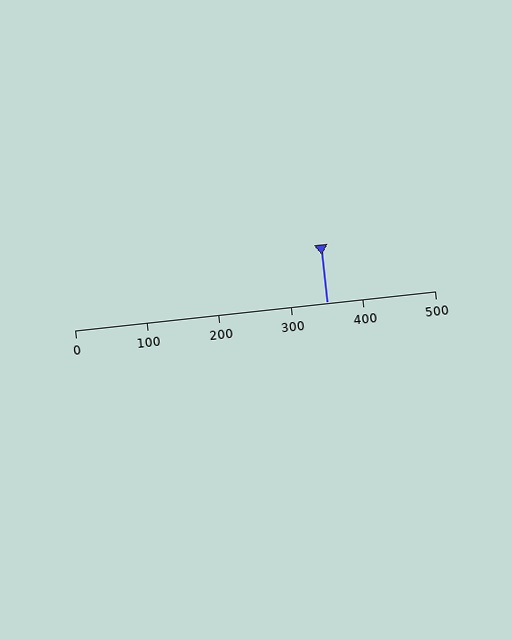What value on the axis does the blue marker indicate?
The marker indicates approximately 350.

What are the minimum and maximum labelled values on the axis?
The axis runs from 0 to 500.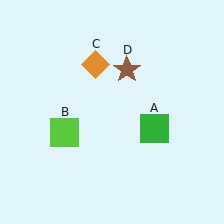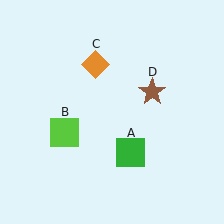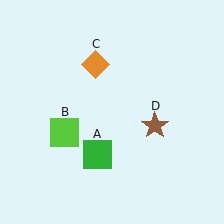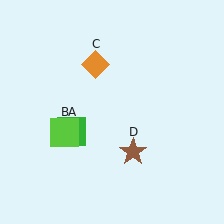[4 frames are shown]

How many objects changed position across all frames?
2 objects changed position: green square (object A), brown star (object D).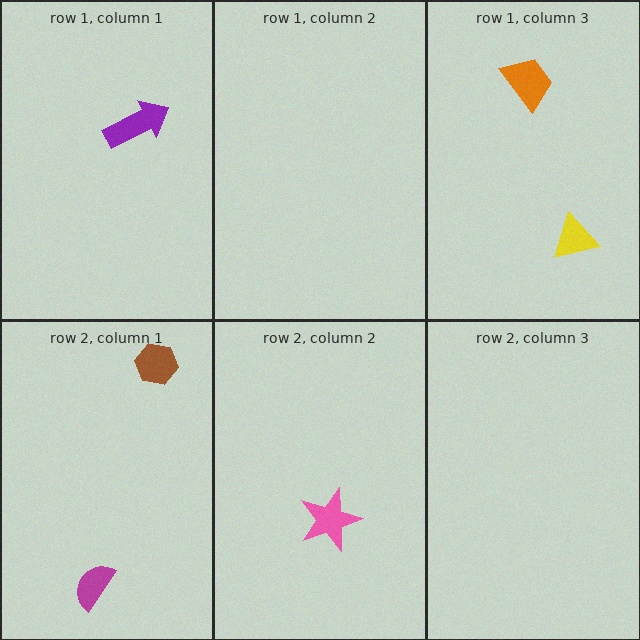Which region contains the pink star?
The row 2, column 2 region.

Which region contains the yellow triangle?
The row 1, column 3 region.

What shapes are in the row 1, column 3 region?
The orange trapezoid, the yellow triangle.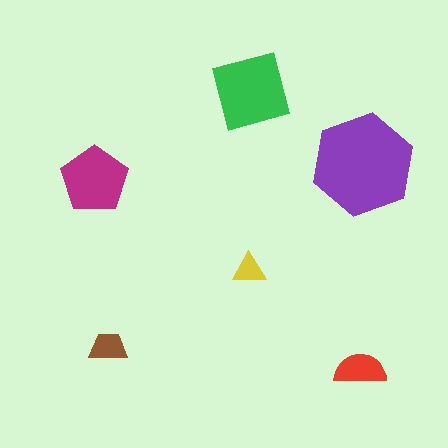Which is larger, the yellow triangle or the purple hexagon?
The purple hexagon.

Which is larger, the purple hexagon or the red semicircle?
The purple hexagon.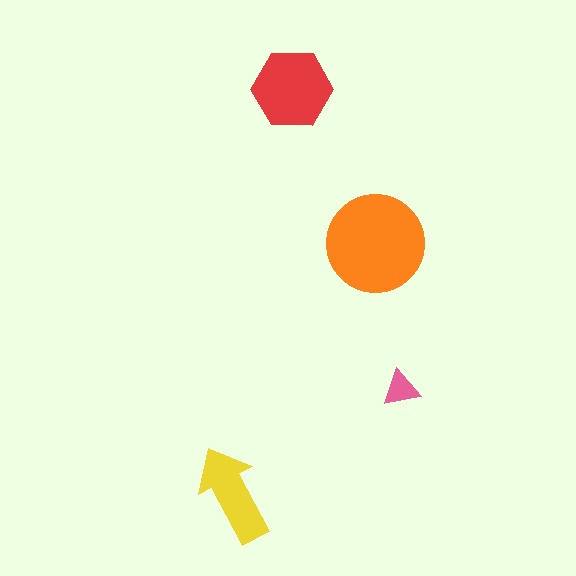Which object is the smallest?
The pink triangle.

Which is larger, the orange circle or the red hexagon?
The orange circle.